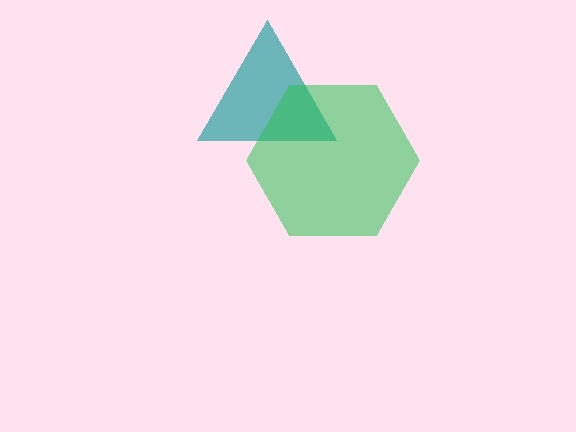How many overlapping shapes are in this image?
There are 2 overlapping shapes in the image.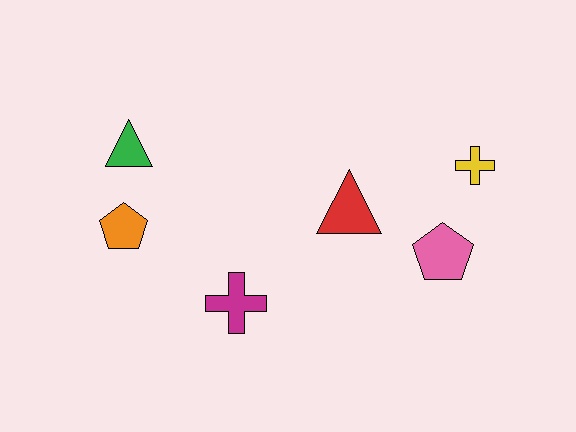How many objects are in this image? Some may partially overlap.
There are 6 objects.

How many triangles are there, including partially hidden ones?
There are 2 triangles.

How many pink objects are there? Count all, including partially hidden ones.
There is 1 pink object.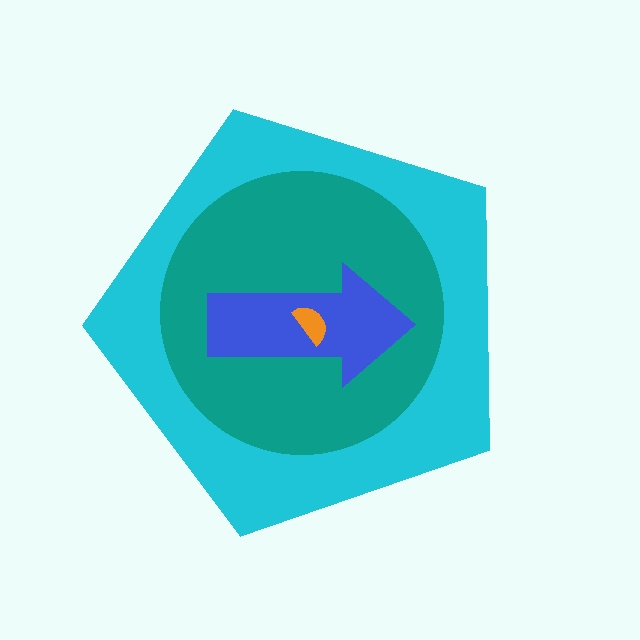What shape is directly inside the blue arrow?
The orange semicircle.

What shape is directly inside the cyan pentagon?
The teal circle.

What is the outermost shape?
The cyan pentagon.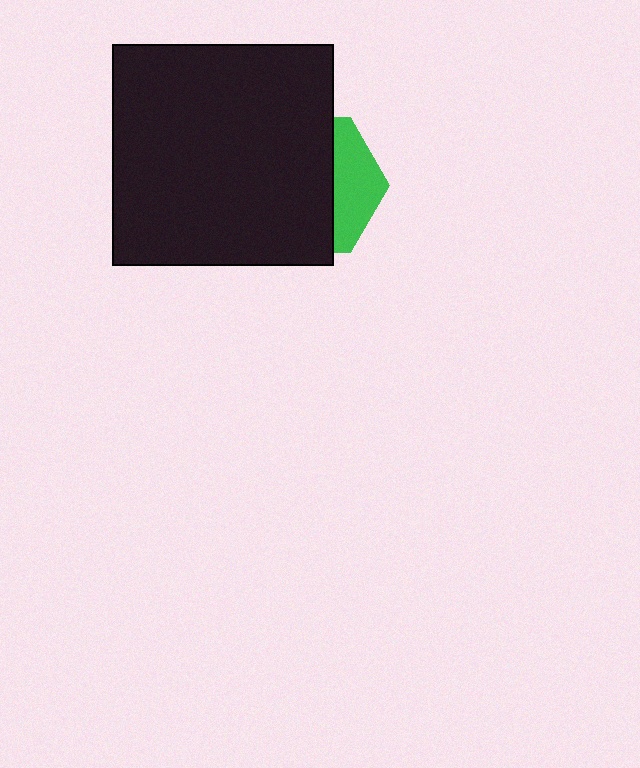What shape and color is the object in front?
The object in front is a black square.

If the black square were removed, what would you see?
You would see the complete green hexagon.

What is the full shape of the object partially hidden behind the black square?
The partially hidden object is a green hexagon.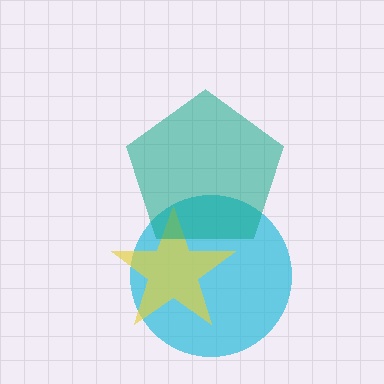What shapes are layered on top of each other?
The layered shapes are: a cyan circle, a yellow star, a teal pentagon.